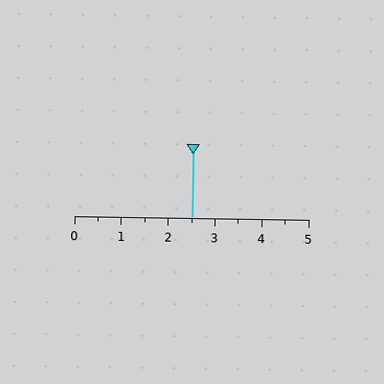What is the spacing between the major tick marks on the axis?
The major ticks are spaced 1 apart.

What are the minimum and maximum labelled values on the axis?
The axis runs from 0 to 5.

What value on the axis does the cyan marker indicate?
The marker indicates approximately 2.5.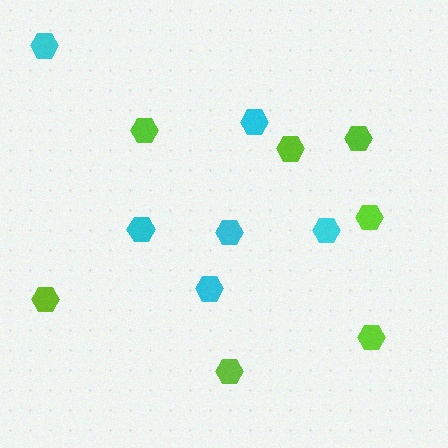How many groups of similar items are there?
There are 2 groups: one group of cyan hexagons (6) and one group of lime hexagons (7).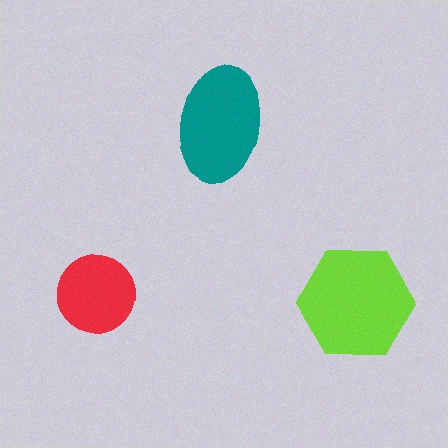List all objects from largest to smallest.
The lime hexagon, the teal ellipse, the red circle.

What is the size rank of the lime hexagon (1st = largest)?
1st.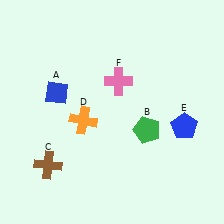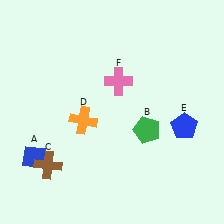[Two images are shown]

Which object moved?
The blue diamond (A) moved down.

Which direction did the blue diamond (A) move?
The blue diamond (A) moved down.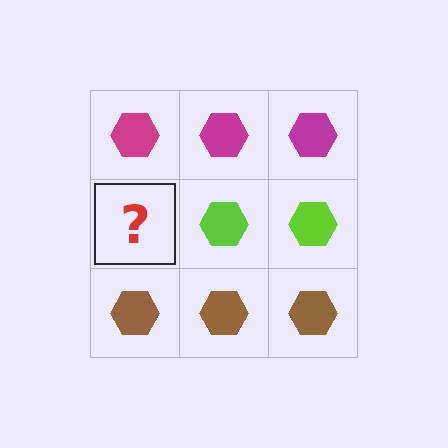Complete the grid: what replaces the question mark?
The question mark should be replaced with a lime hexagon.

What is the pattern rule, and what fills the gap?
The rule is that each row has a consistent color. The gap should be filled with a lime hexagon.